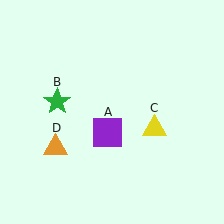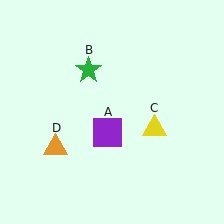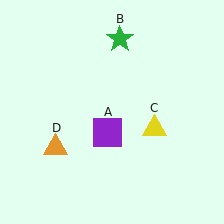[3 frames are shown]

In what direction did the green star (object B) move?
The green star (object B) moved up and to the right.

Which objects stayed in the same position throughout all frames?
Purple square (object A) and yellow triangle (object C) and orange triangle (object D) remained stationary.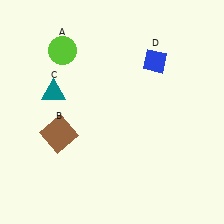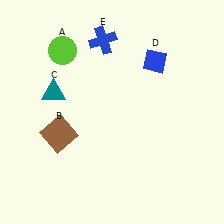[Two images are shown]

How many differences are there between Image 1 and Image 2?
There is 1 difference between the two images.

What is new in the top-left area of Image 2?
A blue cross (E) was added in the top-left area of Image 2.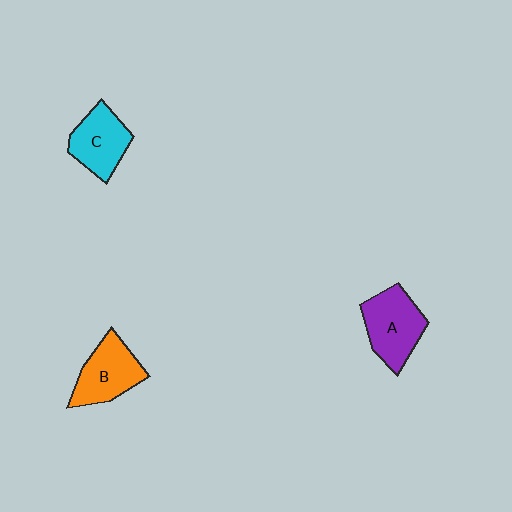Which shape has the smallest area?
Shape C (cyan).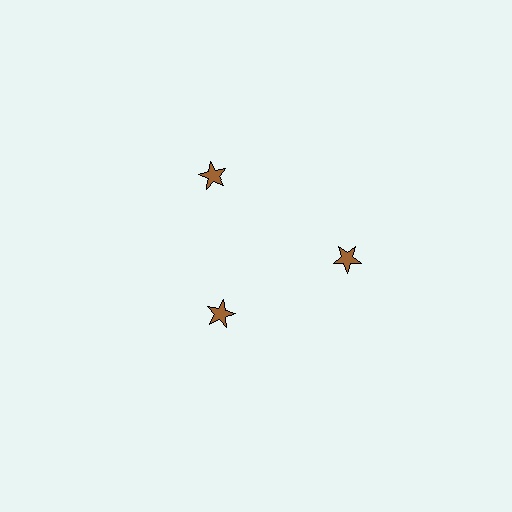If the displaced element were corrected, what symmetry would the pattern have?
It would have 3-fold rotational symmetry — the pattern would map onto itself every 120 degrees.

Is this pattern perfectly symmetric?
No. The 3 brown stars are arranged in a ring, but one element near the 7 o'clock position is pulled inward toward the center, breaking the 3-fold rotational symmetry.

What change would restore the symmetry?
The symmetry would be restored by moving it outward, back onto the ring so that all 3 stars sit at equal angles and equal distance from the center.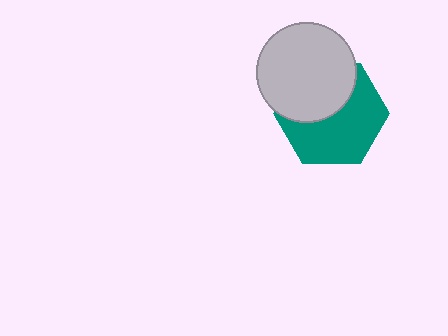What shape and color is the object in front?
The object in front is a light gray circle.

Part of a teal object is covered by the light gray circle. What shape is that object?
It is a hexagon.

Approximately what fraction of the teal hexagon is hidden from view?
Roughly 41% of the teal hexagon is hidden behind the light gray circle.